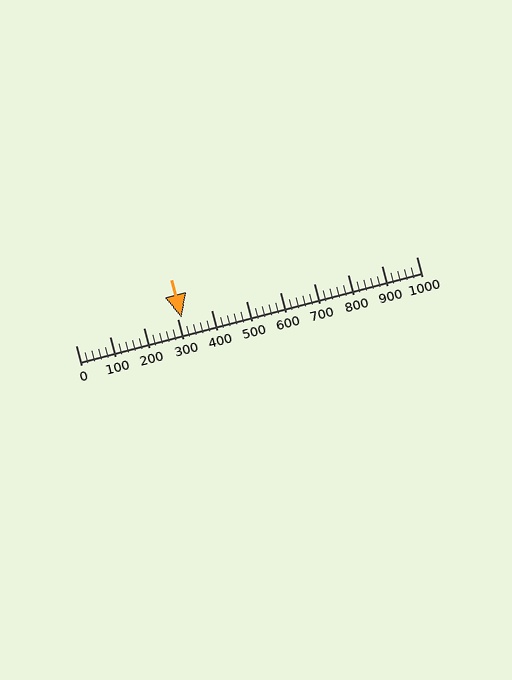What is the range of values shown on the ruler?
The ruler shows values from 0 to 1000.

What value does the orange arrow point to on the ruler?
The orange arrow points to approximately 310.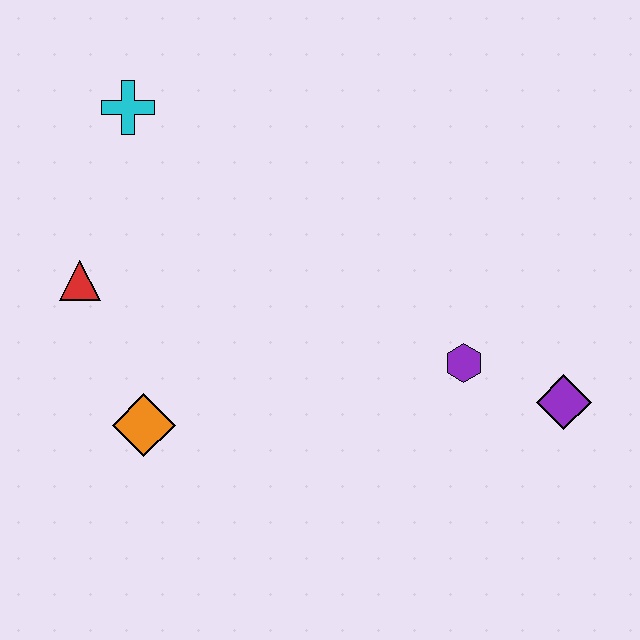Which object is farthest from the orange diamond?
The purple diamond is farthest from the orange diamond.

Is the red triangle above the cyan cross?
No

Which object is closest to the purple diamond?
The purple hexagon is closest to the purple diamond.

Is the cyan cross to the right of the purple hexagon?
No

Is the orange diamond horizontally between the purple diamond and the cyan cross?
Yes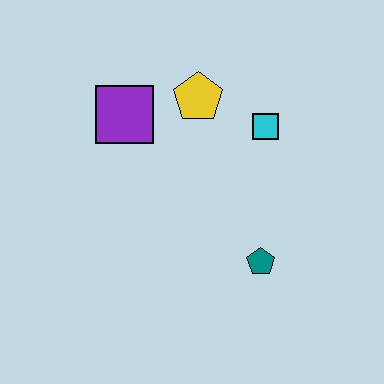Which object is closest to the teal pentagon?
The cyan square is closest to the teal pentagon.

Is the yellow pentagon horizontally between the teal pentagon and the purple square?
Yes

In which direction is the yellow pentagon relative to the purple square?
The yellow pentagon is to the right of the purple square.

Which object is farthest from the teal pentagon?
The purple square is farthest from the teal pentagon.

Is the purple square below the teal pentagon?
No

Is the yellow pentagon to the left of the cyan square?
Yes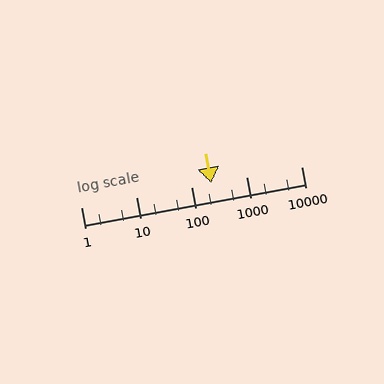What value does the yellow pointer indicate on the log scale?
The pointer indicates approximately 230.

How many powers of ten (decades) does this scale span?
The scale spans 4 decades, from 1 to 10000.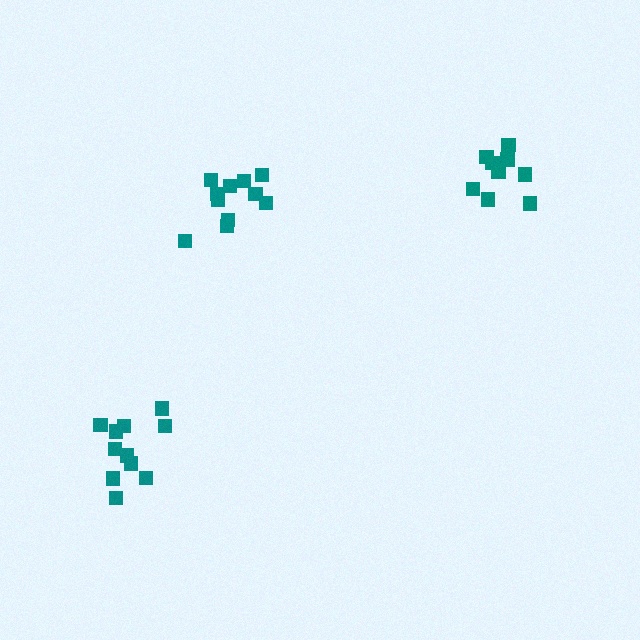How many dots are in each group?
Group 1: 11 dots, Group 2: 9 dots, Group 3: 11 dots (31 total).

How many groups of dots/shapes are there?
There are 3 groups.